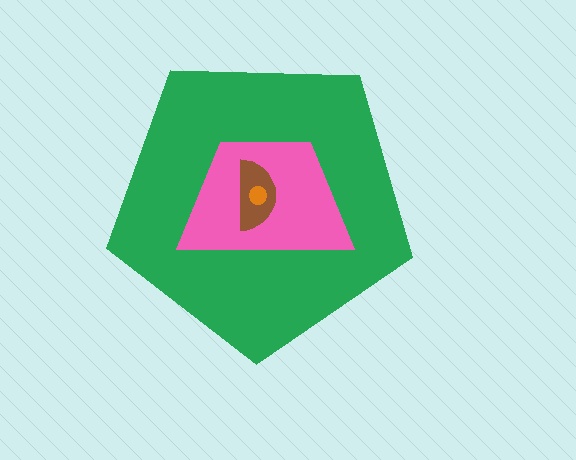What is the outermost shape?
The green pentagon.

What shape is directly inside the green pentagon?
The pink trapezoid.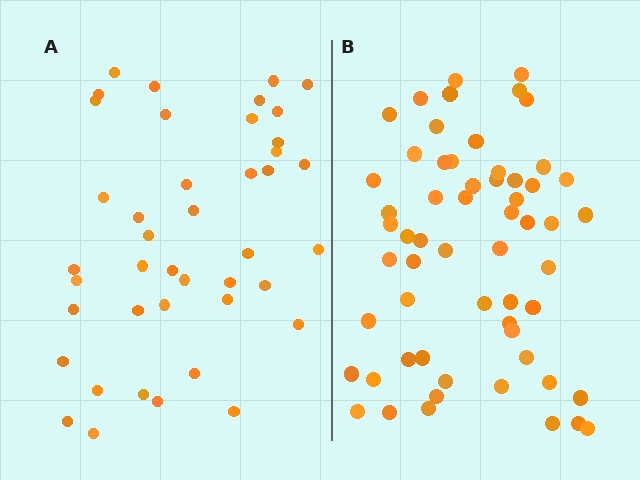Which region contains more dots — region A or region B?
Region B (the right region) has more dots.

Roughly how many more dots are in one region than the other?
Region B has approximately 15 more dots than region A.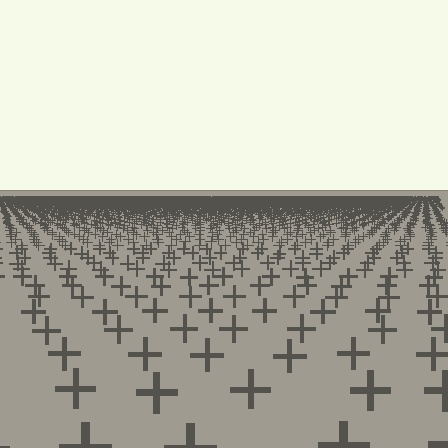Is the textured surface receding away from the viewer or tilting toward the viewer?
The surface is receding away from the viewer. Texture elements get smaller and denser toward the top.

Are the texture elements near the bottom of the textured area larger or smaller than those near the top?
Larger. Near the bottom, elements are closer to the viewer and appear at a bigger on-screen size.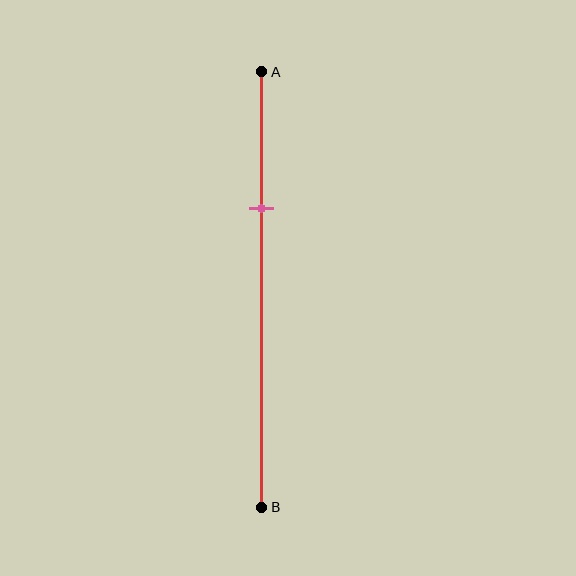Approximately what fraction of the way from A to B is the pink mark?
The pink mark is approximately 30% of the way from A to B.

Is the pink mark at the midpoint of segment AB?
No, the mark is at about 30% from A, not at the 50% midpoint.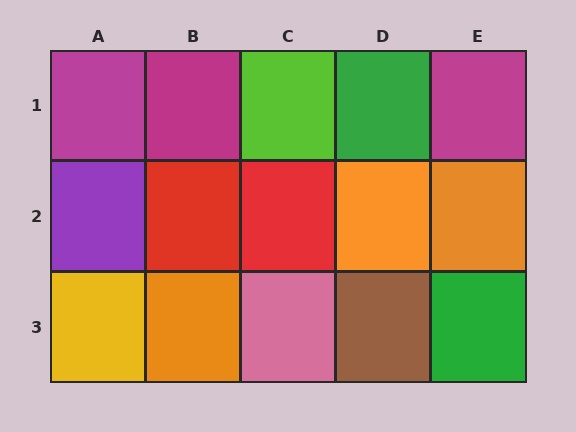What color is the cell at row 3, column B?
Orange.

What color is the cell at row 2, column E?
Orange.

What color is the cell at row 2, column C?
Red.